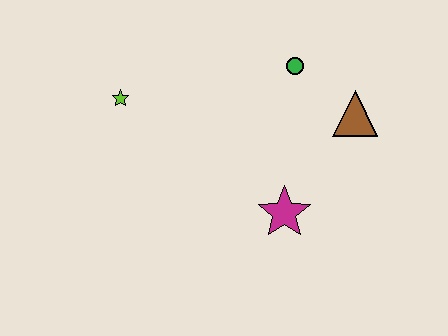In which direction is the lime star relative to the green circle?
The lime star is to the left of the green circle.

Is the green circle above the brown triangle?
Yes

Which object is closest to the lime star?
The green circle is closest to the lime star.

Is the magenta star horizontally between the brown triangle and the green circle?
No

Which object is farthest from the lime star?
The brown triangle is farthest from the lime star.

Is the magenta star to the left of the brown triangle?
Yes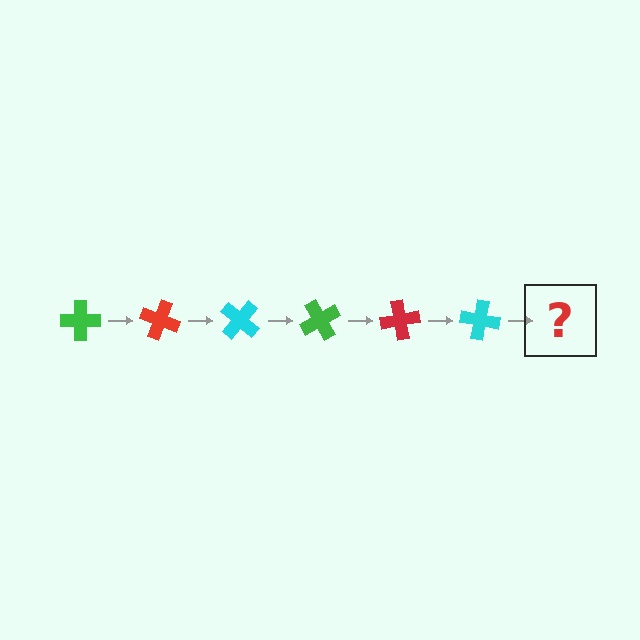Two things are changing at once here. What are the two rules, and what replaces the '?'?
The two rules are that it rotates 20 degrees each step and the color cycles through green, red, and cyan. The '?' should be a green cross, rotated 120 degrees from the start.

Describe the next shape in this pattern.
It should be a green cross, rotated 120 degrees from the start.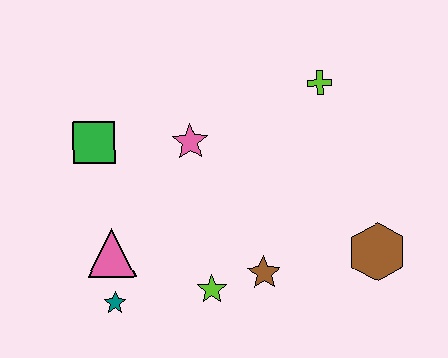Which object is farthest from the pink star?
The brown hexagon is farthest from the pink star.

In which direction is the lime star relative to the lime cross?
The lime star is below the lime cross.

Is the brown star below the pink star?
Yes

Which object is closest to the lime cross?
The pink star is closest to the lime cross.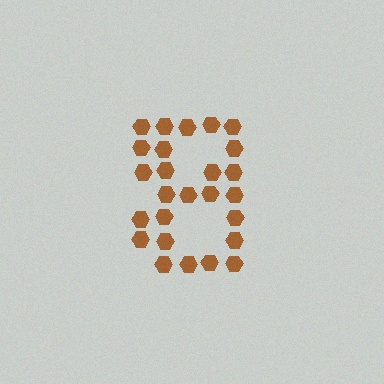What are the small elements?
The small elements are hexagons.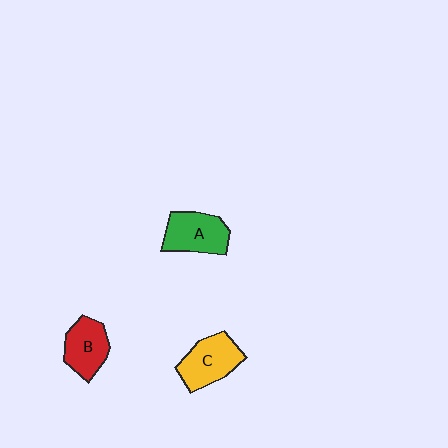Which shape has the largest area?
Shape C (yellow).